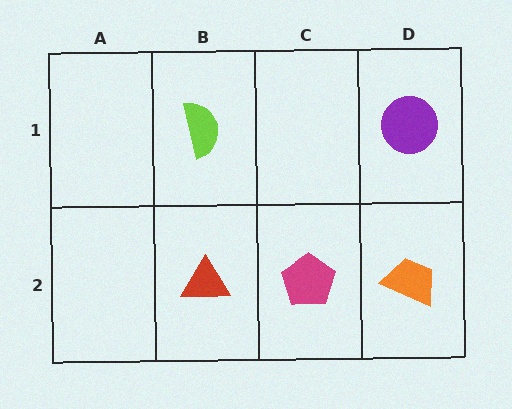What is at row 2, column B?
A red triangle.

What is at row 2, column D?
An orange trapezoid.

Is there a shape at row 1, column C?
No, that cell is empty.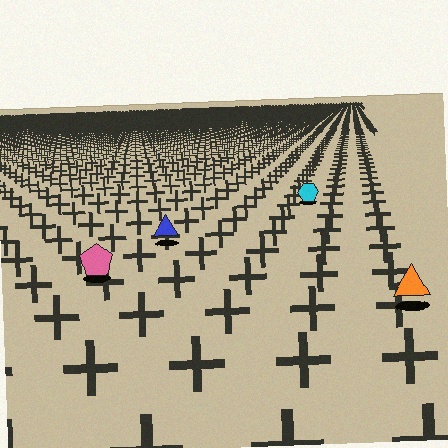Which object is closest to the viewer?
The orange triangle is closest. The texture marks near it are larger and more spread out.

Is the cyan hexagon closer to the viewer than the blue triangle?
No. The blue triangle is closer — you can tell from the texture gradient: the ground texture is coarser near it.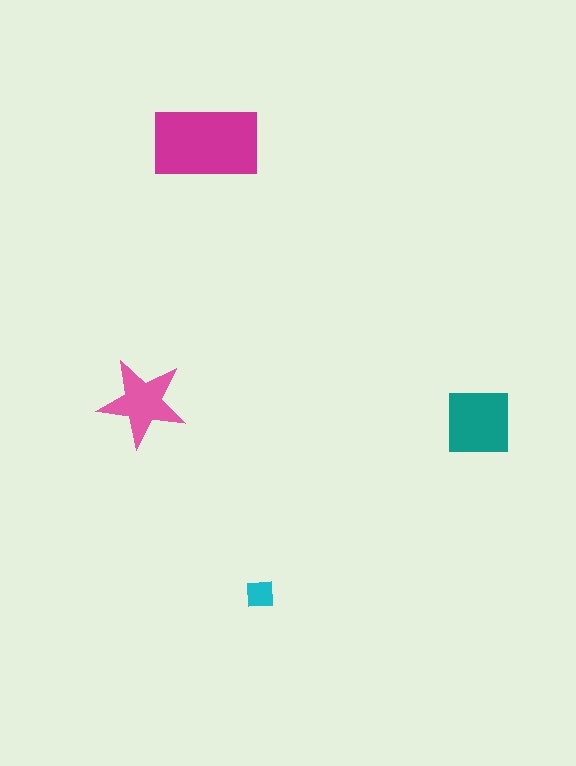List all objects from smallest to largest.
The cyan square, the pink star, the teal square, the magenta rectangle.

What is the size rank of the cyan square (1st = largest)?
4th.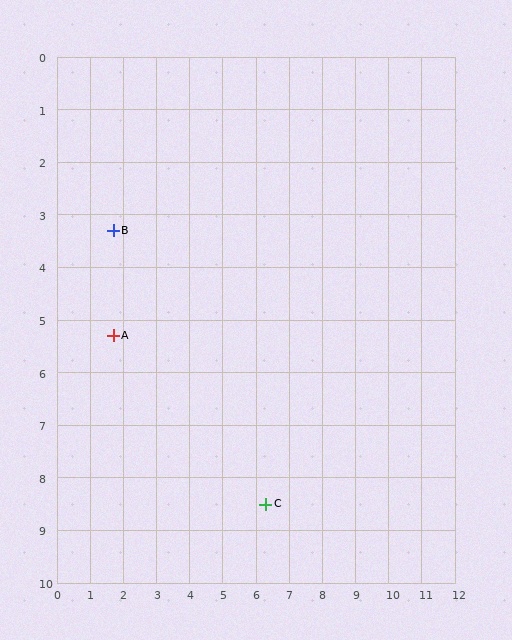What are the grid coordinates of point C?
Point C is at approximately (6.3, 8.5).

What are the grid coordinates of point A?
Point A is at approximately (1.7, 5.3).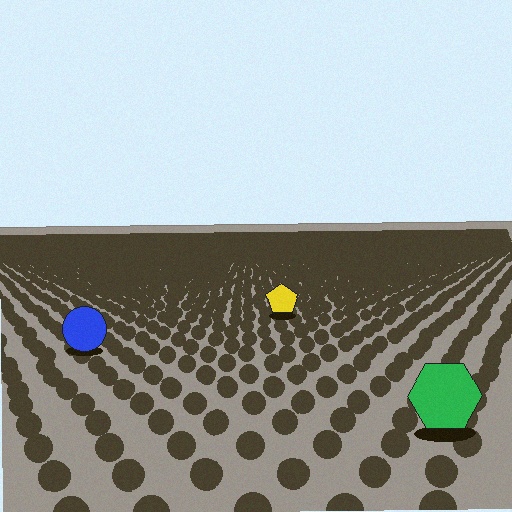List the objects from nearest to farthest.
From nearest to farthest: the green hexagon, the blue circle, the yellow pentagon.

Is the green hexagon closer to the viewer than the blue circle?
Yes. The green hexagon is closer — you can tell from the texture gradient: the ground texture is coarser near it.